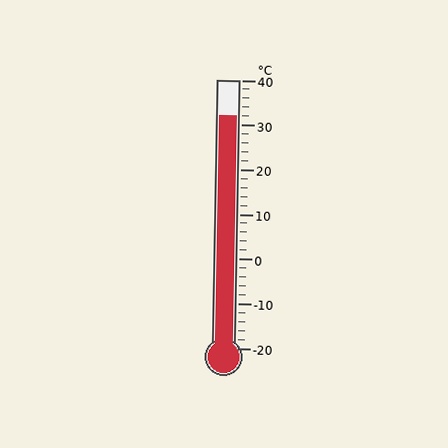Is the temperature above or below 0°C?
The temperature is above 0°C.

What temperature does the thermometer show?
The thermometer shows approximately 32°C.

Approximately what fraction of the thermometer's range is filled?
The thermometer is filled to approximately 85% of its range.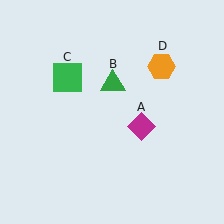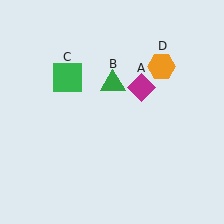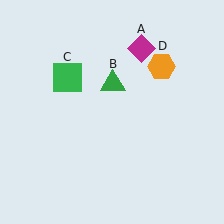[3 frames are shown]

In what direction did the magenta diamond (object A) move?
The magenta diamond (object A) moved up.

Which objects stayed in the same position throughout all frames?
Green triangle (object B) and green square (object C) and orange hexagon (object D) remained stationary.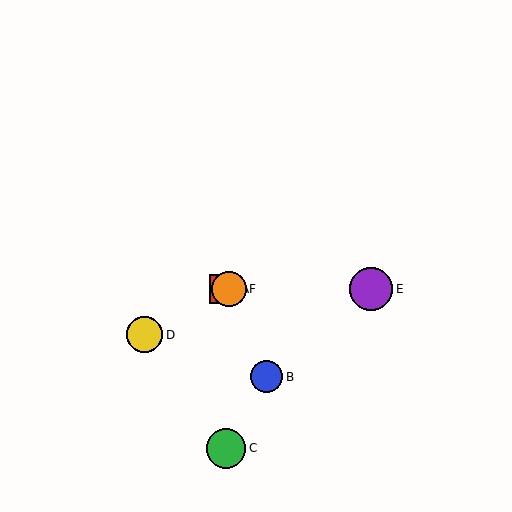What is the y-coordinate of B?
Object B is at y≈377.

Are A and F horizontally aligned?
Yes, both are at y≈289.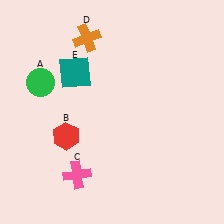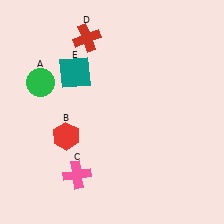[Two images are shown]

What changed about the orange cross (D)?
In Image 1, D is orange. In Image 2, it changed to red.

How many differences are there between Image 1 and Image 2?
There is 1 difference between the two images.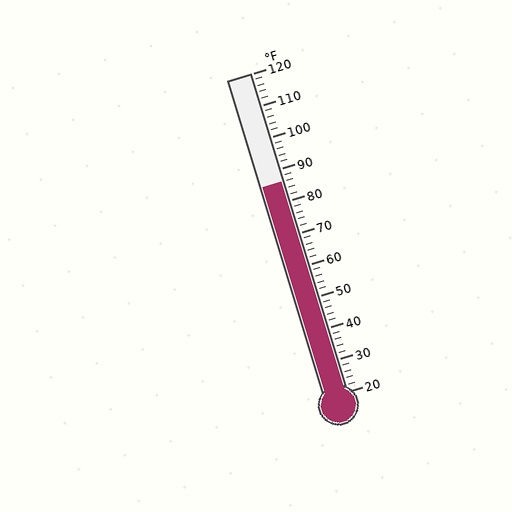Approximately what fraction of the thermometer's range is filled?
The thermometer is filled to approximately 65% of its range.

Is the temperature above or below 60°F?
The temperature is above 60°F.